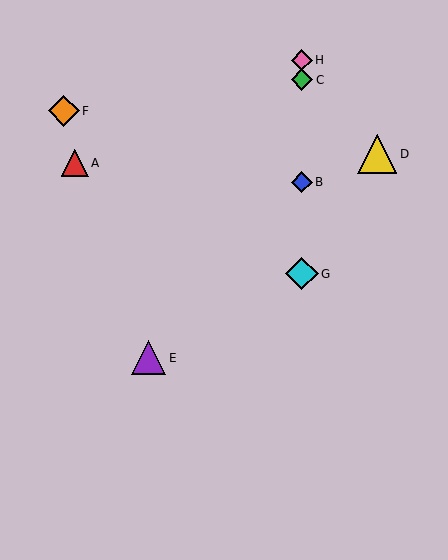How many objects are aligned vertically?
4 objects (B, C, G, H) are aligned vertically.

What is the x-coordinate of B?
Object B is at x≈302.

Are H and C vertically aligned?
Yes, both are at x≈302.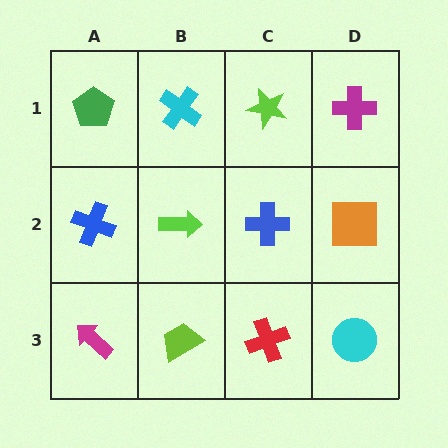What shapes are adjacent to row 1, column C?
A blue cross (row 2, column C), a cyan cross (row 1, column B), a magenta cross (row 1, column D).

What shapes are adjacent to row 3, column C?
A blue cross (row 2, column C), a lime trapezoid (row 3, column B), a cyan circle (row 3, column D).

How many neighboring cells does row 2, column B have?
4.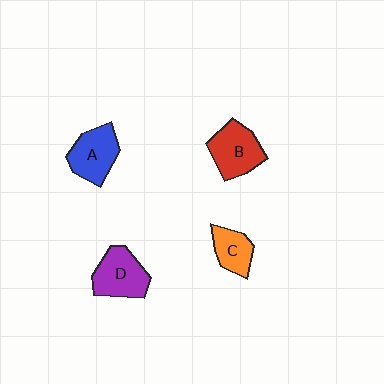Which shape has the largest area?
Shape B (red).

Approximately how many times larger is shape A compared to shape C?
Approximately 1.5 times.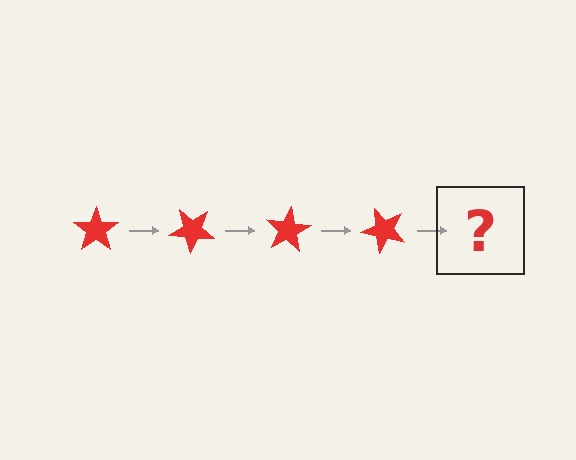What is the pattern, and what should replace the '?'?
The pattern is that the star rotates 40 degrees each step. The '?' should be a red star rotated 160 degrees.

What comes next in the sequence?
The next element should be a red star rotated 160 degrees.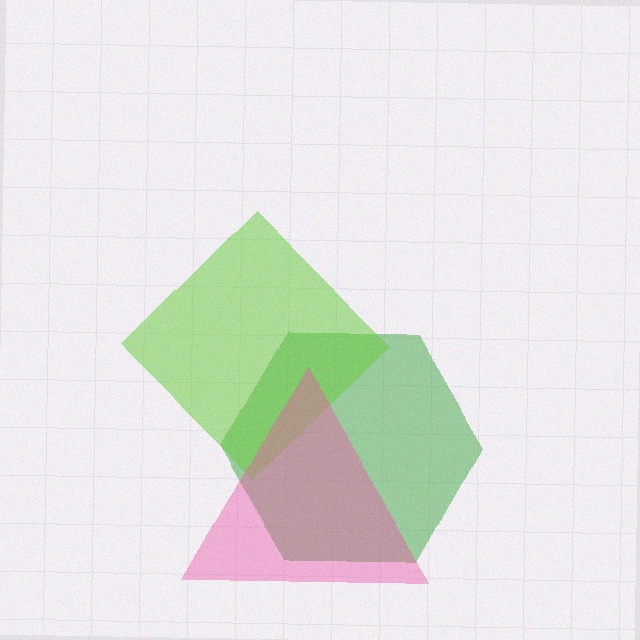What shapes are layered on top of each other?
The layered shapes are: a green hexagon, a lime diamond, a pink triangle.